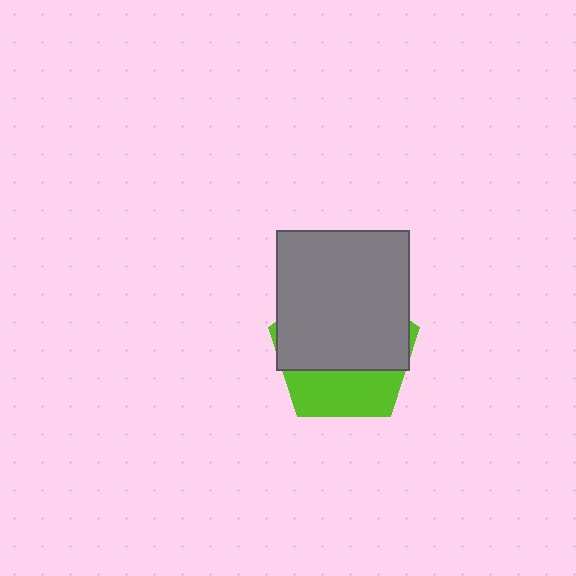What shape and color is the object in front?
The object in front is a gray rectangle.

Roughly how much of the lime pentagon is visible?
A small part of it is visible (roughly 35%).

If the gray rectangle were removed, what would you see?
You would see the complete lime pentagon.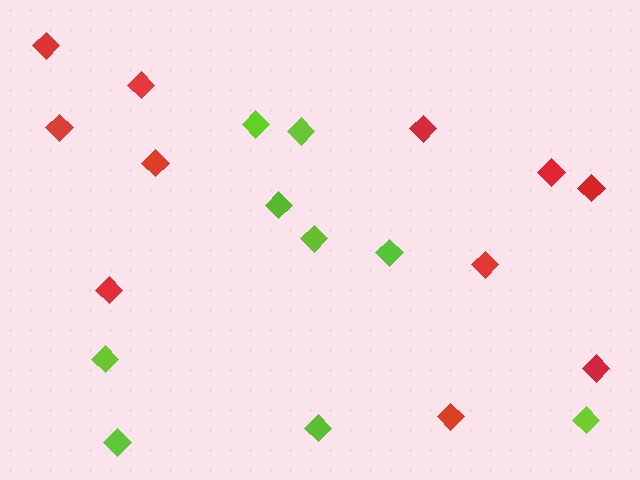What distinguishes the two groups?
There are 2 groups: one group of red diamonds (11) and one group of lime diamonds (9).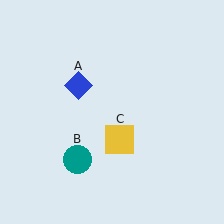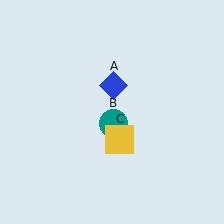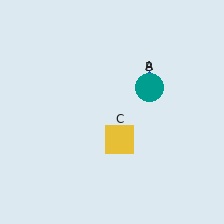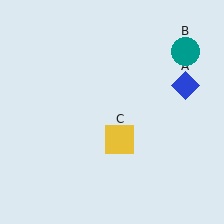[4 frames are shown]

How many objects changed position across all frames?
2 objects changed position: blue diamond (object A), teal circle (object B).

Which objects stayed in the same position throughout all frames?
Yellow square (object C) remained stationary.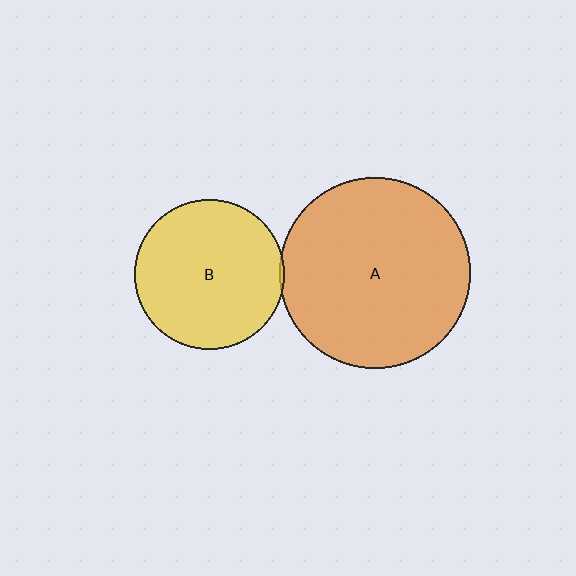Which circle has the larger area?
Circle A (orange).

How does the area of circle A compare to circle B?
Approximately 1.6 times.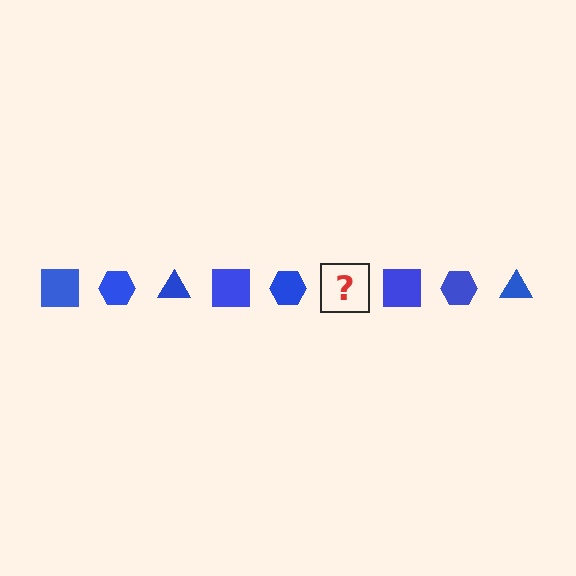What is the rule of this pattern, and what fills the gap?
The rule is that the pattern cycles through square, hexagon, triangle shapes in blue. The gap should be filled with a blue triangle.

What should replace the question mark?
The question mark should be replaced with a blue triangle.